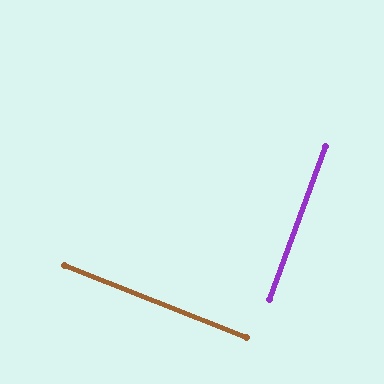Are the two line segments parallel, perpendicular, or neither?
Perpendicular — they meet at approximately 89°.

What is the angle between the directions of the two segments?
Approximately 89 degrees.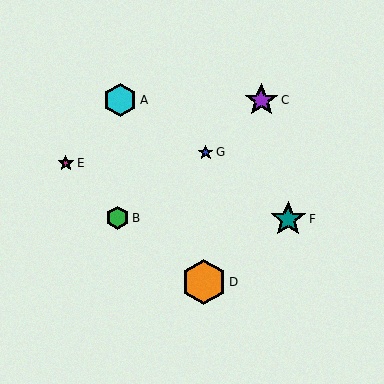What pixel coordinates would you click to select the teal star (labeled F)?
Click at (288, 219) to select the teal star F.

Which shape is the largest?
The orange hexagon (labeled D) is the largest.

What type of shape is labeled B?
Shape B is a green hexagon.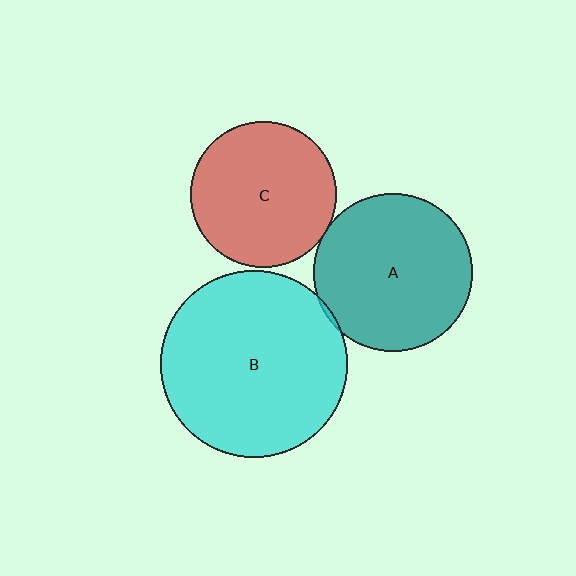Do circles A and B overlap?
Yes.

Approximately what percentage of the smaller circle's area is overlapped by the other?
Approximately 5%.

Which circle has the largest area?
Circle B (cyan).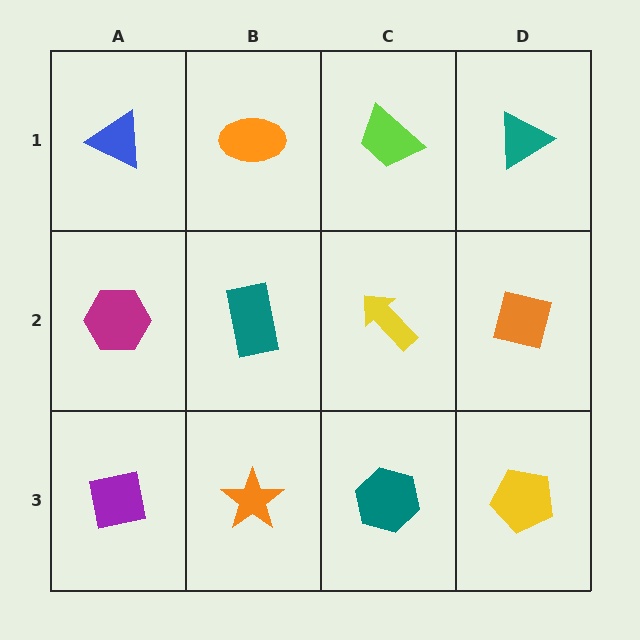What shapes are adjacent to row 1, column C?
A yellow arrow (row 2, column C), an orange ellipse (row 1, column B), a teal triangle (row 1, column D).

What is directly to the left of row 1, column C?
An orange ellipse.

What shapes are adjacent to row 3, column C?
A yellow arrow (row 2, column C), an orange star (row 3, column B), a yellow pentagon (row 3, column D).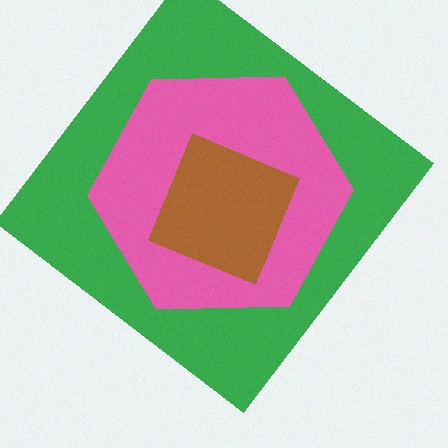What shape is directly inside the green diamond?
The pink hexagon.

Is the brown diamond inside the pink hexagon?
Yes.